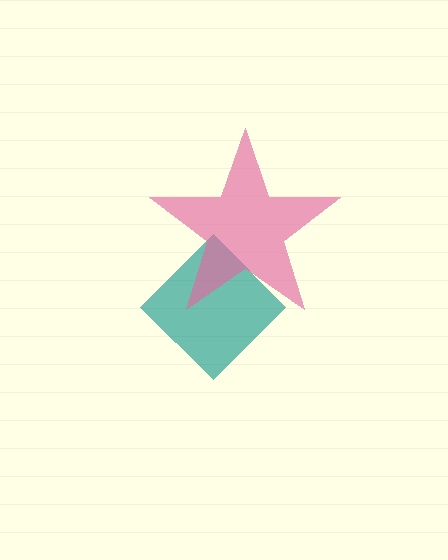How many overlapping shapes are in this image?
There are 2 overlapping shapes in the image.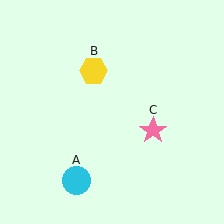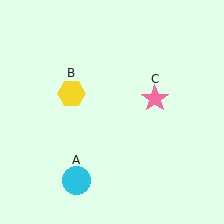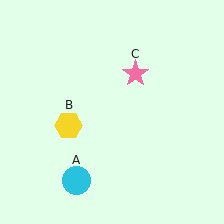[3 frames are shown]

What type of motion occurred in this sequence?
The yellow hexagon (object B), pink star (object C) rotated counterclockwise around the center of the scene.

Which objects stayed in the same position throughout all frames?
Cyan circle (object A) remained stationary.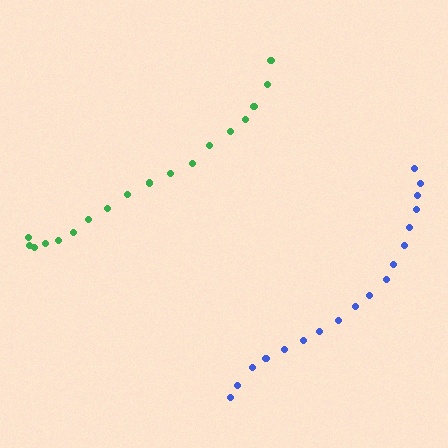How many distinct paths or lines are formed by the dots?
There are 2 distinct paths.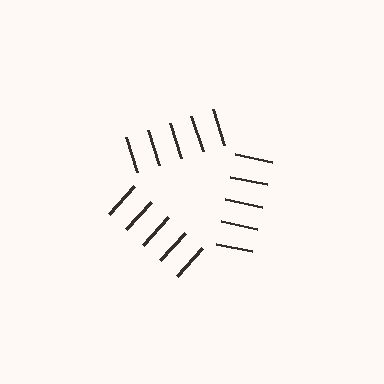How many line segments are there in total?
15 — 5 along each of the 3 edges.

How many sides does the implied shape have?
3 sides — the line-ends trace a triangle.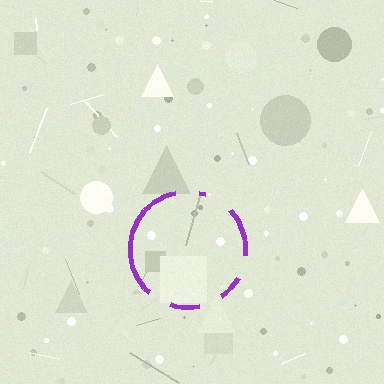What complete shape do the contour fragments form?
The contour fragments form a circle.